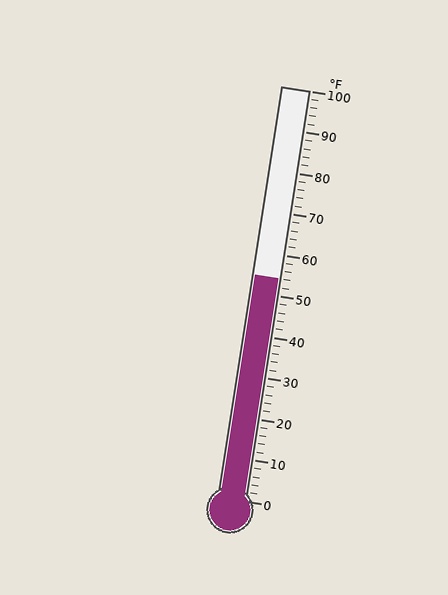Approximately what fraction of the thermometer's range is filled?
The thermometer is filled to approximately 55% of its range.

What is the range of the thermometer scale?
The thermometer scale ranges from 0°F to 100°F.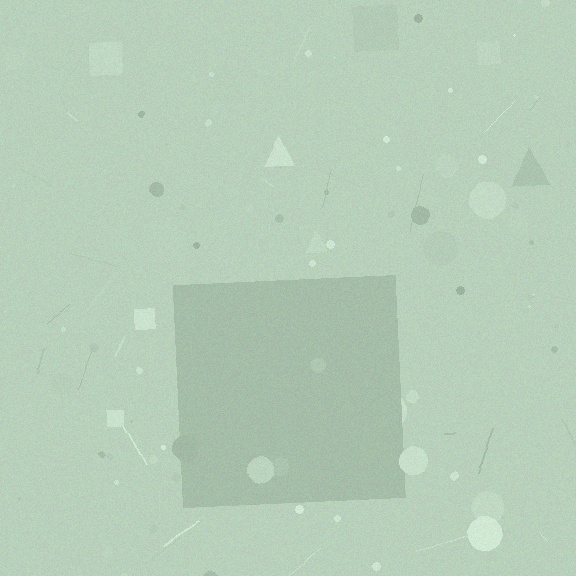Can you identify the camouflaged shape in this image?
The camouflaged shape is a square.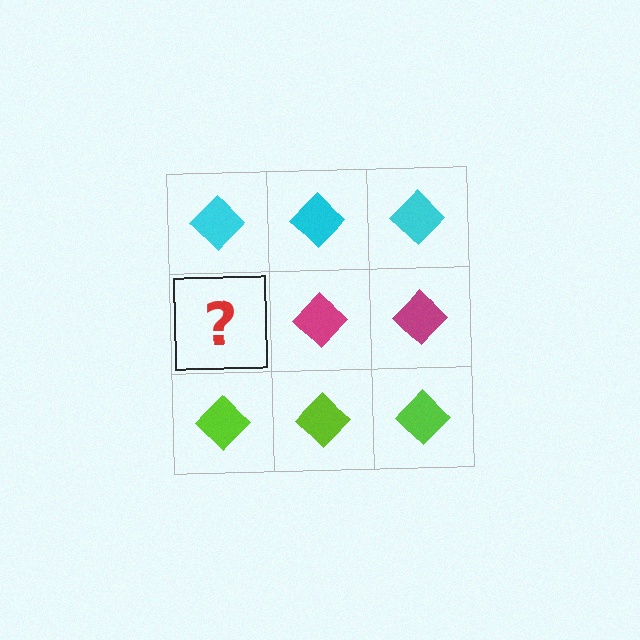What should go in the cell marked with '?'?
The missing cell should contain a magenta diamond.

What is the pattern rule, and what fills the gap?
The rule is that each row has a consistent color. The gap should be filled with a magenta diamond.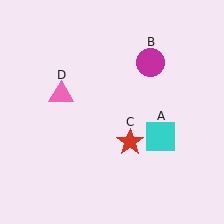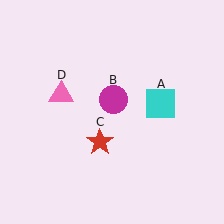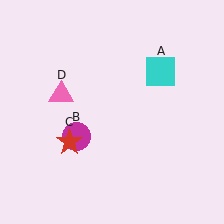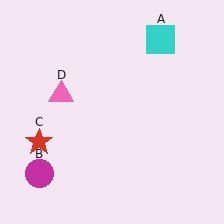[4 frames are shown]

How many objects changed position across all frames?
3 objects changed position: cyan square (object A), magenta circle (object B), red star (object C).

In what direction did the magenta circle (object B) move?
The magenta circle (object B) moved down and to the left.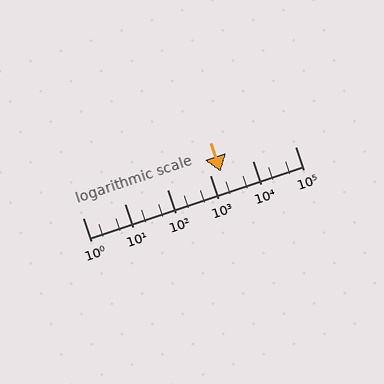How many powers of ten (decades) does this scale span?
The scale spans 5 decades, from 1 to 100000.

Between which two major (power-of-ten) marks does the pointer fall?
The pointer is between 1000 and 10000.